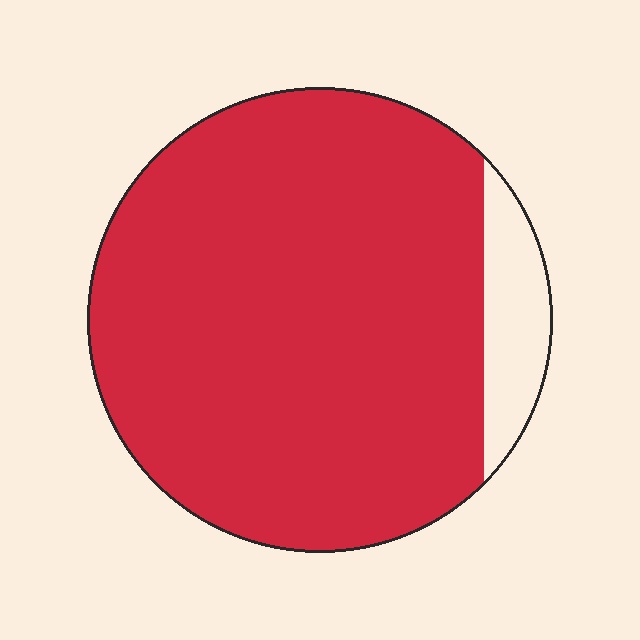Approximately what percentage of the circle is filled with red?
Approximately 90%.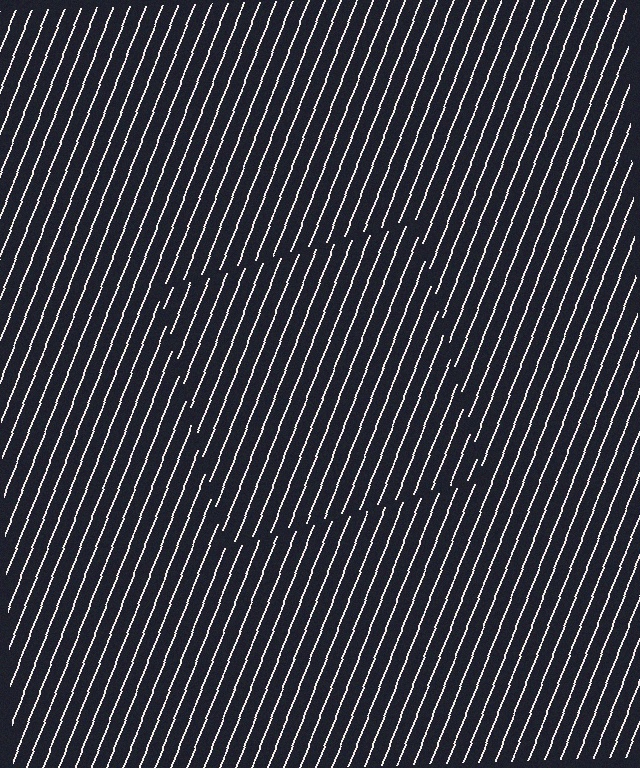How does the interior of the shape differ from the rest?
The interior of the shape contains the same grating, shifted by half a period — the contour is defined by the phase discontinuity where line-ends from the inner and outer gratings abut.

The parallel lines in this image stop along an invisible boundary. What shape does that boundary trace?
An illusory square. The interior of the shape contains the same grating, shifted by half a period — the contour is defined by the phase discontinuity where line-ends from the inner and outer gratings abut.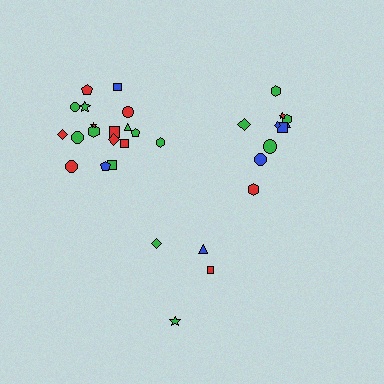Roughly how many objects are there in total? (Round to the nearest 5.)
Roughly 30 objects in total.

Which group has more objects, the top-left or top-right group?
The top-left group.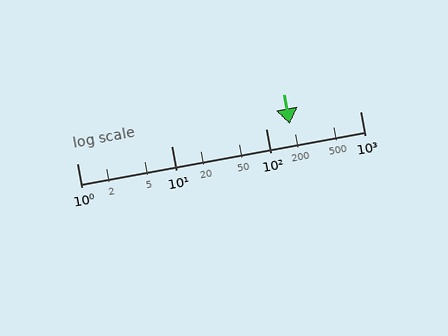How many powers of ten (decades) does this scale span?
The scale spans 3 decades, from 1 to 1000.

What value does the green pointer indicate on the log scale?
The pointer indicates approximately 180.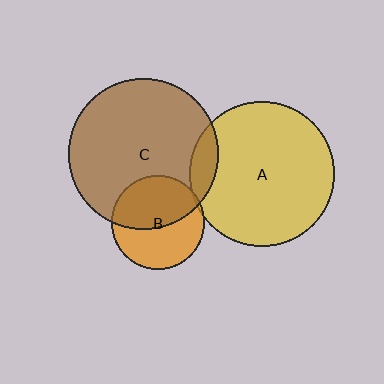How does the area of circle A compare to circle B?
Approximately 2.4 times.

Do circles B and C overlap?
Yes.